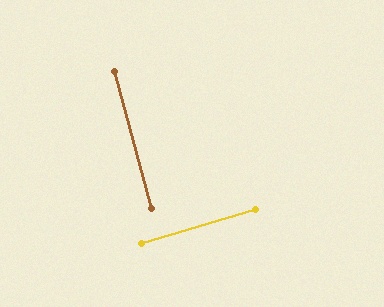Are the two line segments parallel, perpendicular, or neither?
Perpendicular — they meet at approximately 89°.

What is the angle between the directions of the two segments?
Approximately 89 degrees.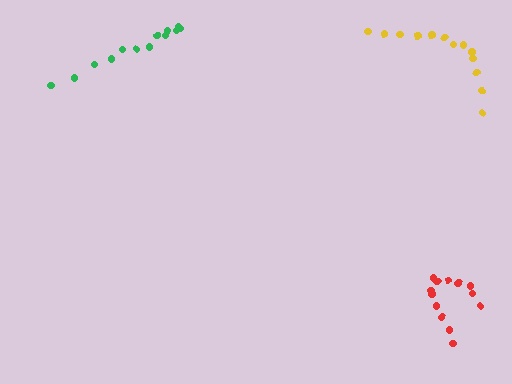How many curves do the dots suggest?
There are 3 distinct paths.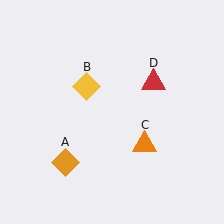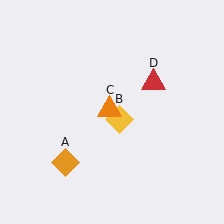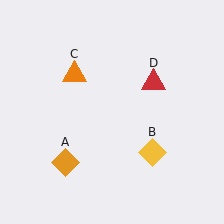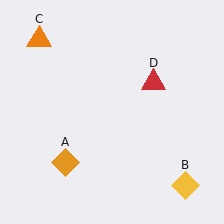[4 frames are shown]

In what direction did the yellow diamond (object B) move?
The yellow diamond (object B) moved down and to the right.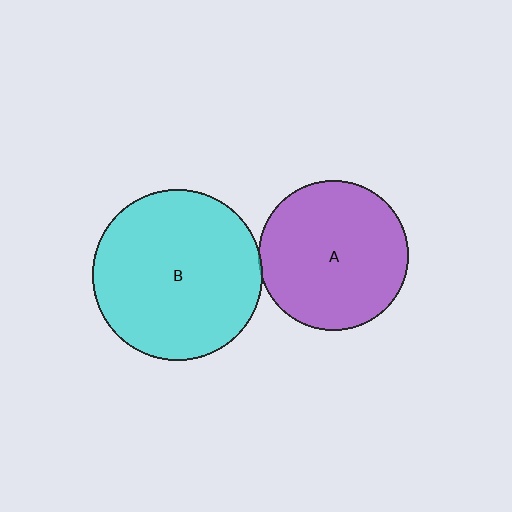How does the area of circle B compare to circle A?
Approximately 1.3 times.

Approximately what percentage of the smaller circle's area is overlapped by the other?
Approximately 5%.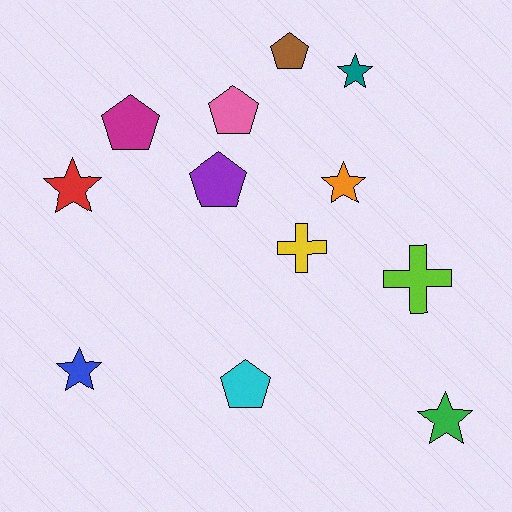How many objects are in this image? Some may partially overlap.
There are 12 objects.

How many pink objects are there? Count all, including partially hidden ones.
There is 1 pink object.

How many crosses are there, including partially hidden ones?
There are 2 crosses.